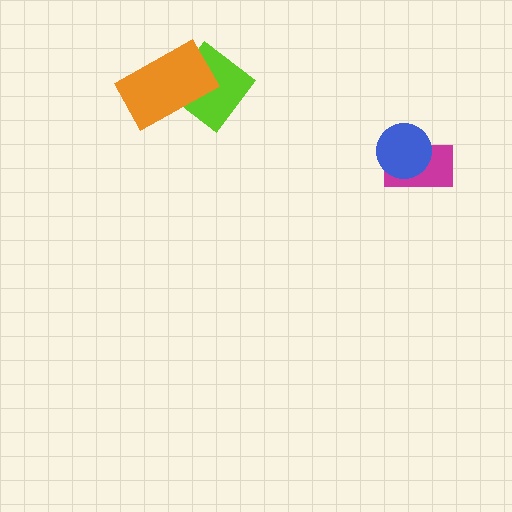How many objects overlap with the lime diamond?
1 object overlaps with the lime diamond.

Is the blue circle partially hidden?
No, no other shape covers it.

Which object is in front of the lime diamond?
The orange rectangle is in front of the lime diamond.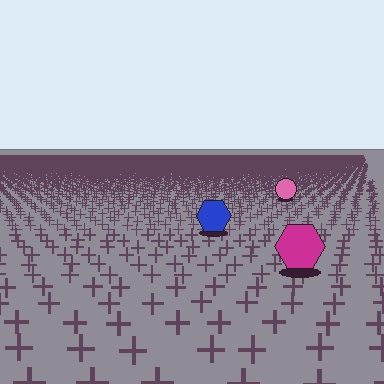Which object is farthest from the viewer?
The pink circle is farthest from the viewer. It appears smaller and the ground texture around it is denser.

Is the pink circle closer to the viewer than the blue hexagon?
No. The blue hexagon is closer — you can tell from the texture gradient: the ground texture is coarser near it.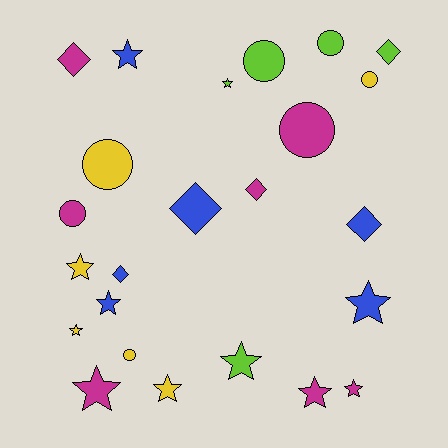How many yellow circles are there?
There are 3 yellow circles.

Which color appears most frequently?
Magenta, with 7 objects.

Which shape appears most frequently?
Star, with 11 objects.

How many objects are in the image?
There are 24 objects.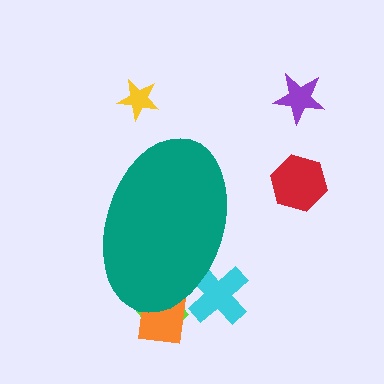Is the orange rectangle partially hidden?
Yes, the orange rectangle is partially hidden behind the teal ellipse.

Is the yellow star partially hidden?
No, the yellow star is fully visible.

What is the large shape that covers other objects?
A teal ellipse.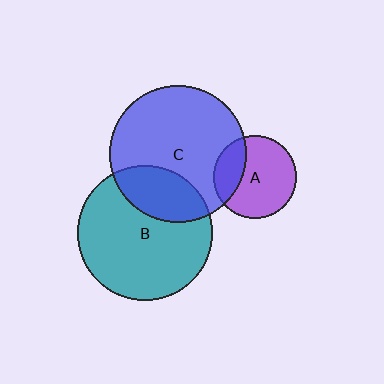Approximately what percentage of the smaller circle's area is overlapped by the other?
Approximately 25%.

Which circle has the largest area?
Circle C (blue).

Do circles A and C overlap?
Yes.